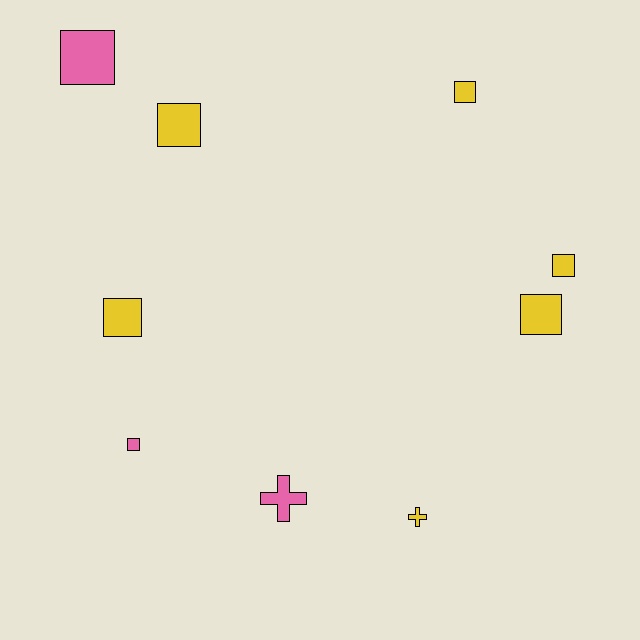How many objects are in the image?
There are 9 objects.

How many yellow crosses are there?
There is 1 yellow cross.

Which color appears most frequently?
Yellow, with 6 objects.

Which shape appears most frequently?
Square, with 7 objects.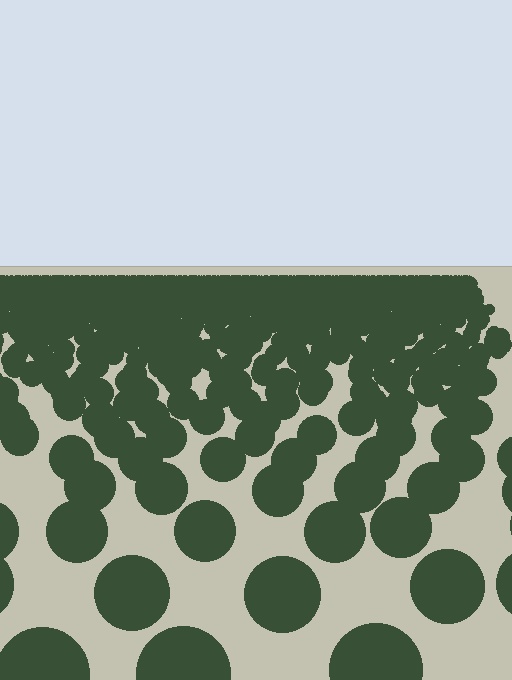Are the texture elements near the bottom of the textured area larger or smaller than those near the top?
Larger. Near the bottom, elements are closer to the viewer and appear at a bigger on-screen size.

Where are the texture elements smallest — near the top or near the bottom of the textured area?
Near the top.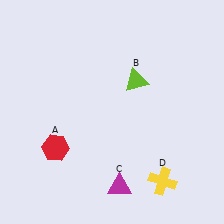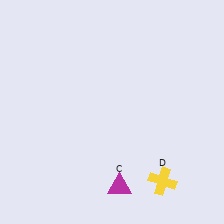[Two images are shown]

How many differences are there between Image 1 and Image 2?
There are 2 differences between the two images.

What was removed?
The red hexagon (A), the lime triangle (B) were removed in Image 2.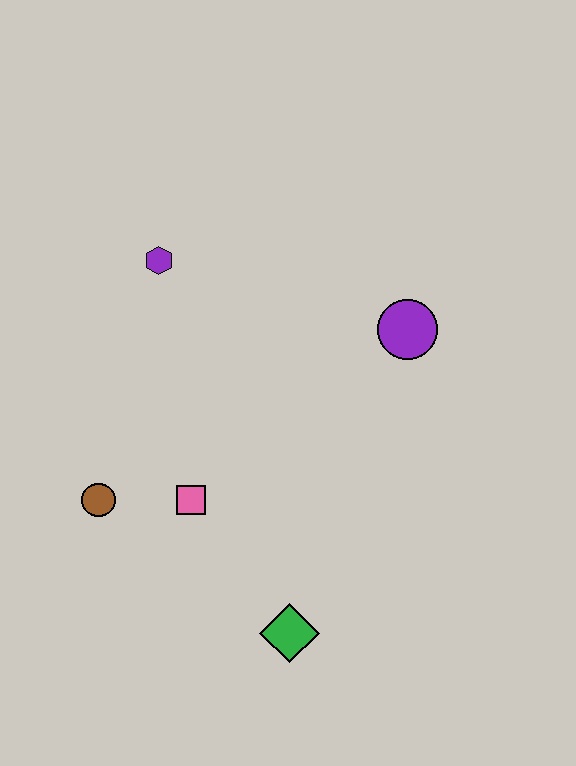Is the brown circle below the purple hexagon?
Yes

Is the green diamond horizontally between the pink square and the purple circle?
Yes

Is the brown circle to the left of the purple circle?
Yes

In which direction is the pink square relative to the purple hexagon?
The pink square is below the purple hexagon.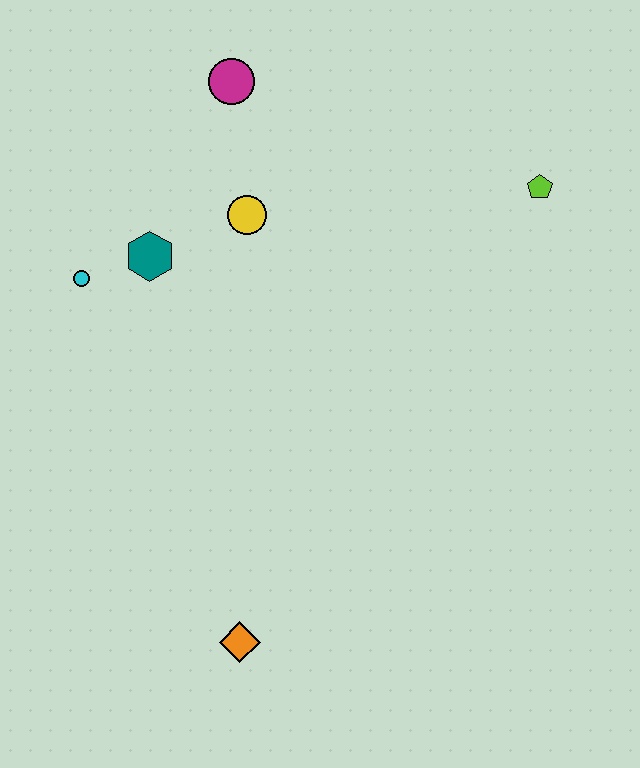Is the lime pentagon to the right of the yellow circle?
Yes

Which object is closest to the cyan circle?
The teal hexagon is closest to the cyan circle.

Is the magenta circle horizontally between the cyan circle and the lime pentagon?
Yes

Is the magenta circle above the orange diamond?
Yes